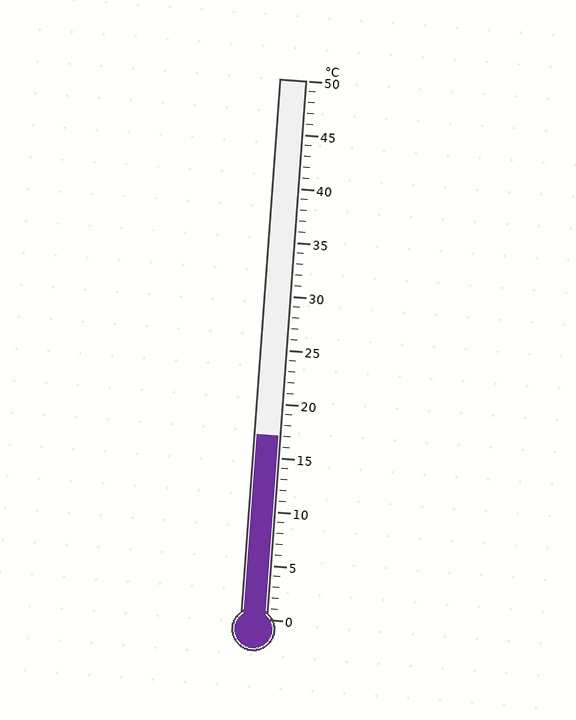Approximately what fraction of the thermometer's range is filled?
The thermometer is filled to approximately 35% of its range.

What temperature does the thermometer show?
The thermometer shows approximately 17°C.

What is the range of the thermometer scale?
The thermometer scale ranges from 0°C to 50°C.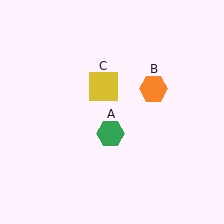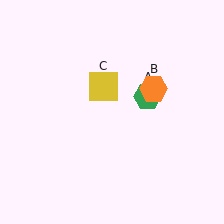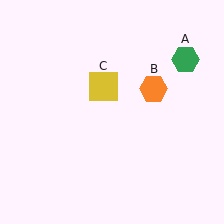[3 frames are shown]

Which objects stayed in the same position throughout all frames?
Orange hexagon (object B) and yellow square (object C) remained stationary.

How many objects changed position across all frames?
1 object changed position: green hexagon (object A).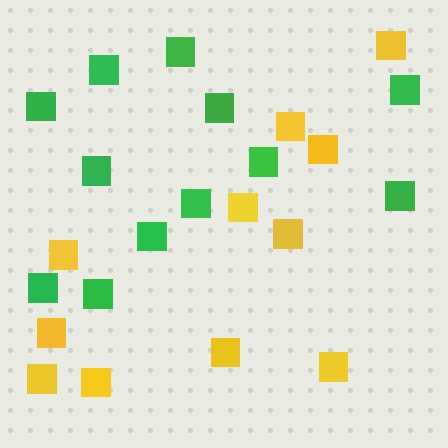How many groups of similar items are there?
There are 2 groups: one group of green squares (12) and one group of yellow squares (11).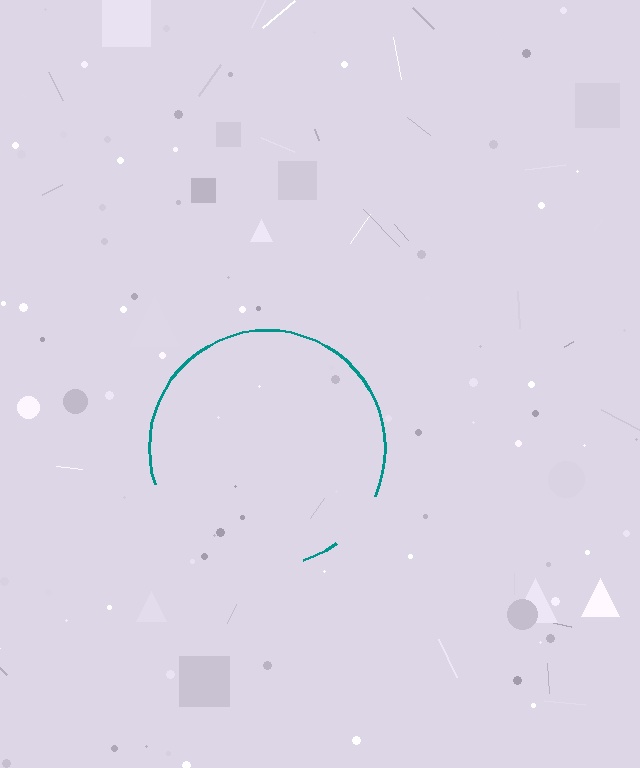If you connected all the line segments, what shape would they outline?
They would outline a circle.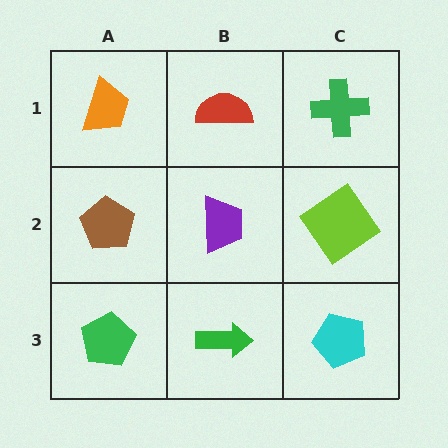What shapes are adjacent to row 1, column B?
A purple trapezoid (row 2, column B), an orange trapezoid (row 1, column A), a green cross (row 1, column C).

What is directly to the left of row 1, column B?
An orange trapezoid.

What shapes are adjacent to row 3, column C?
A lime diamond (row 2, column C), a green arrow (row 3, column B).